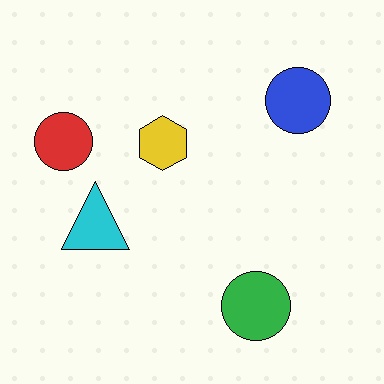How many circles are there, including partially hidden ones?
There are 3 circles.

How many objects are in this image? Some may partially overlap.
There are 5 objects.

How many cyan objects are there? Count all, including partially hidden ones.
There is 1 cyan object.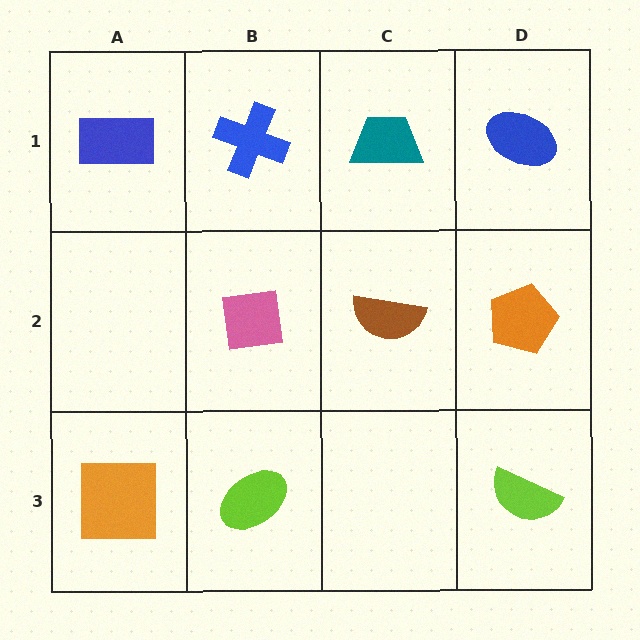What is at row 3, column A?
An orange square.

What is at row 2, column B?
A pink square.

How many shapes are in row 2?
3 shapes.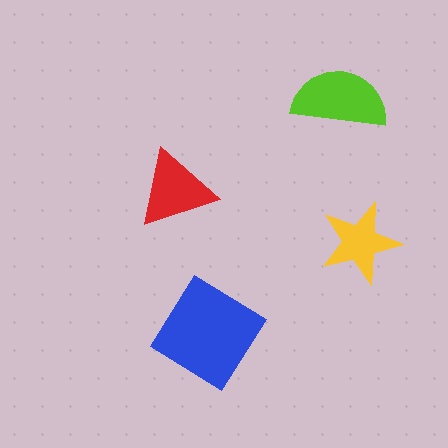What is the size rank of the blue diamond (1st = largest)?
1st.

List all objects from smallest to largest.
The yellow star, the red triangle, the lime semicircle, the blue diamond.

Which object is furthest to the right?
The yellow star is rightmost.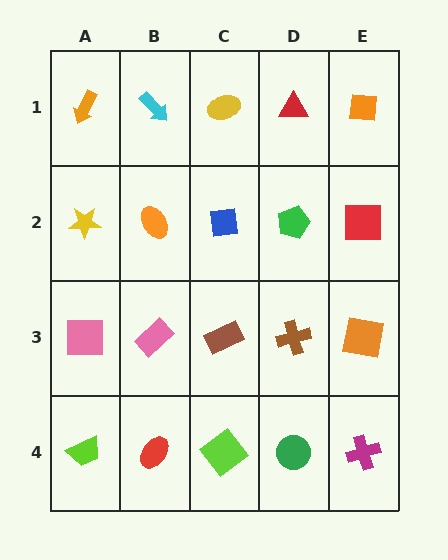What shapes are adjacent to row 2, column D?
A red triangle (row 1, column D), a brown cross (row 3, column D), a blue square (row 2, column C), a red square (row 2, column E).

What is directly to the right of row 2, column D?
A red square.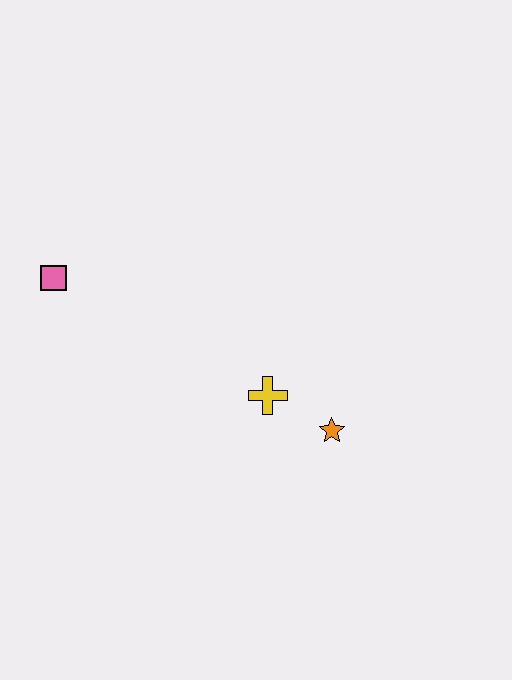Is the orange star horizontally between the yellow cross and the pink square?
No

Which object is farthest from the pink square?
The orange star is farthest from the pink square.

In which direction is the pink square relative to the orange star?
The pink square is to the left of the orange star.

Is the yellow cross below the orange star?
No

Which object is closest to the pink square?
The yellow cross is closest to the pink square.